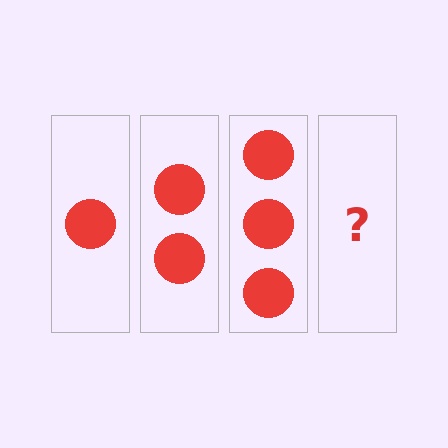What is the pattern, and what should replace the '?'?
The pattern is that each step adds one more circle. The '?' should be 4 circles.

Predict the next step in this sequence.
The next step is 4 circles.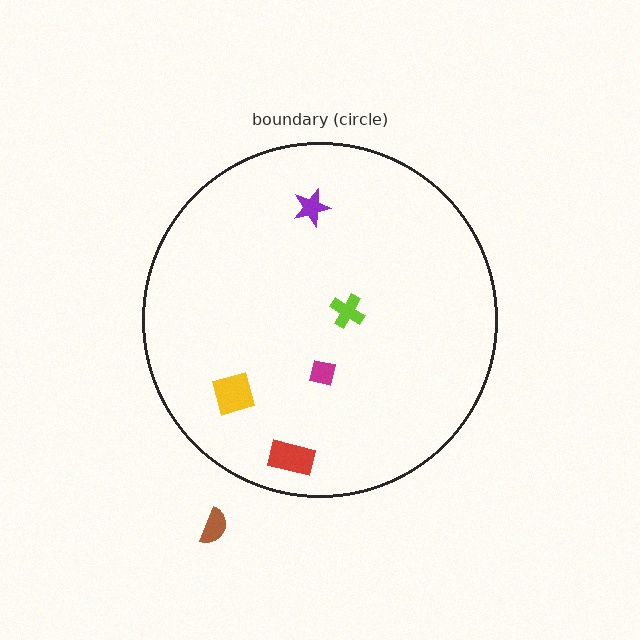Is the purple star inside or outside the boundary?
Inside.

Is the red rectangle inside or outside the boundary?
Inside.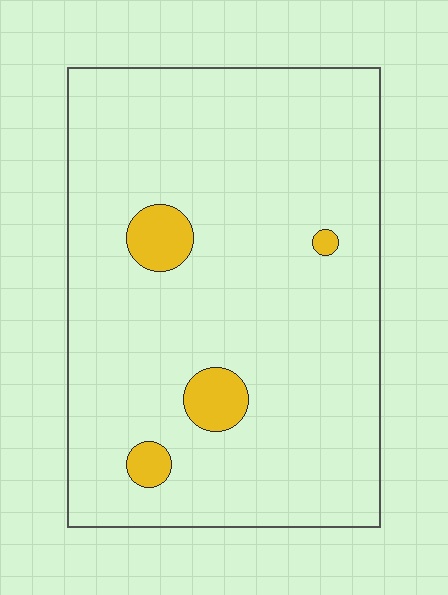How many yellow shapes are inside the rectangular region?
4.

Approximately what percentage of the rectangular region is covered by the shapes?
Approximately 5%.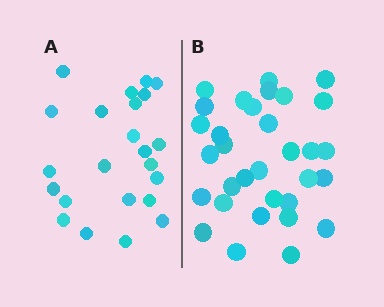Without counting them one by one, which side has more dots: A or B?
Region B (the right region) has more dots.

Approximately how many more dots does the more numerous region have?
Region B has roughly 8 or so more dots than region A.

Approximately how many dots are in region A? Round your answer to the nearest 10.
About 20 dots. (The exact count is 23, which rounds to 20.)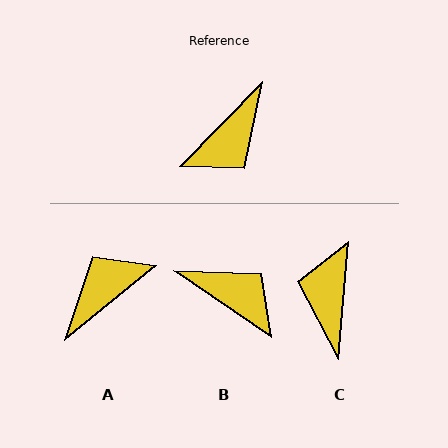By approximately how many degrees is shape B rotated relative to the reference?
Approximately 100 degrees counter-clockwise.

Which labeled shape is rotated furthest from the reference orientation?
A, about 174 degrees away.